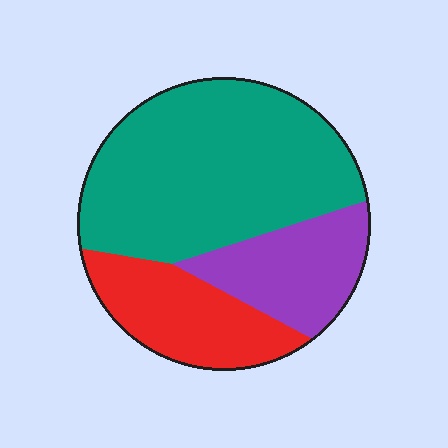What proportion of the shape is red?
Red covers roughly 20% of the shape.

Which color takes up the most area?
Teal, at roughly 55%.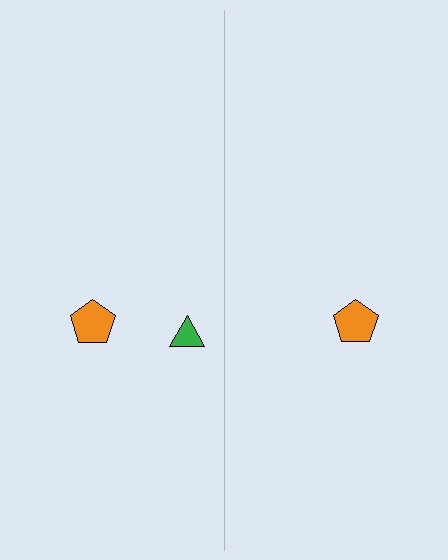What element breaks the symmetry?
A green triangle is missing from the right side.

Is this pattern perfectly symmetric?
No, the pattern is not perfectly symmetric. A green triangle is missing from the right side.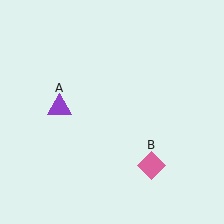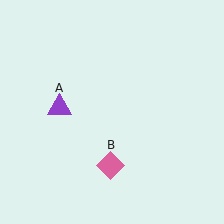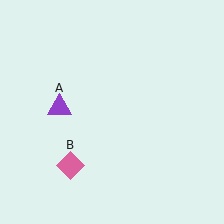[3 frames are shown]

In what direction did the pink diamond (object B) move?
The pink diamond (object B) moved left.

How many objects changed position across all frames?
1 object changed position: pink diamond (object B).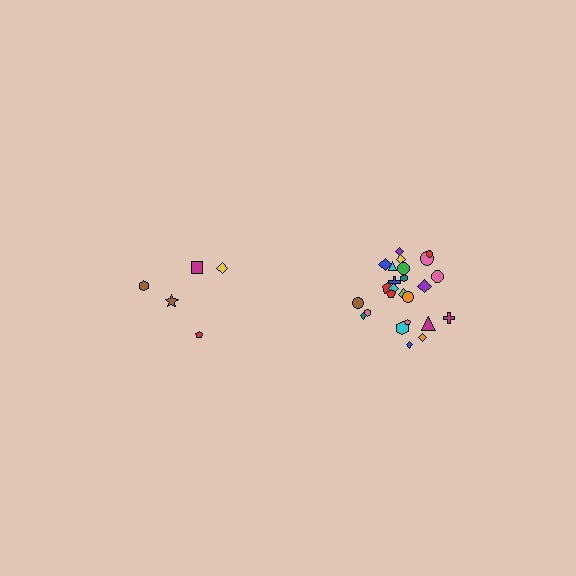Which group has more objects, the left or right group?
The right group.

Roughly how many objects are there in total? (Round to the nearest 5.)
Roughly 30 objects in total.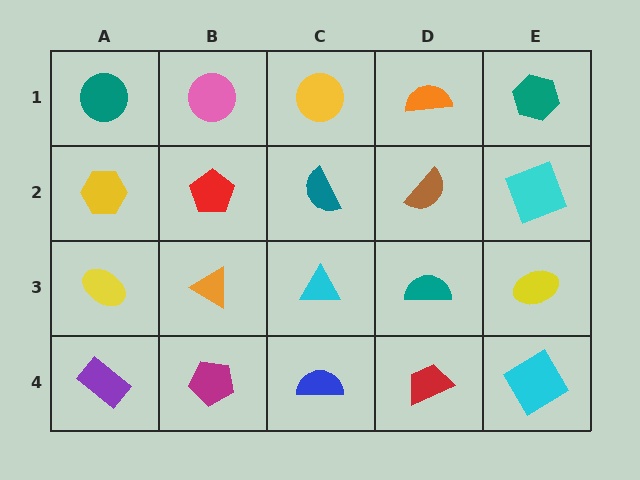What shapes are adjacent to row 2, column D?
An orange semicircle (row 1, column D), a teal semicircle (row 3, column D), a teal semicircle (row 2, column C), a cyan square (row 2, column E).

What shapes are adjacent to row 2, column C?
A yellow circle (row 1, column C), a cyan triangle (row 3, column C), a red pentagon (row 2, column B), a brown semicircle (row 2, column D).